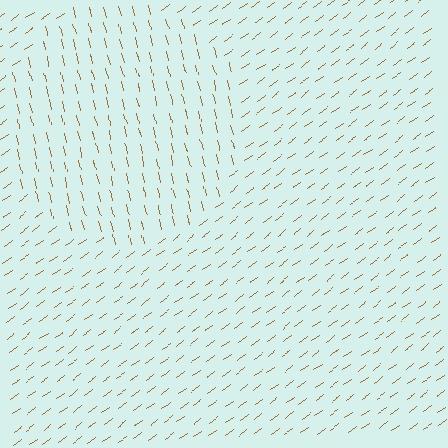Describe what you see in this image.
The image is filled with small brown line segments. A circle region in the image has lines oriented differently from the surrounding lines, creating a visible texture boundary.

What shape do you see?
I see a circle.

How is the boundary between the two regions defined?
The boundary is defined purely by a change in line orientation (approximately 67 degrees difference). All lines are the same color and thickness.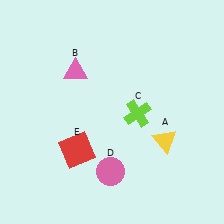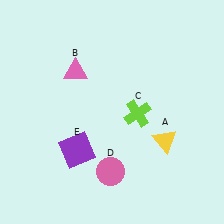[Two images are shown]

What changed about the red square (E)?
In Image 1, E is red. In Image 2, it changed to purple.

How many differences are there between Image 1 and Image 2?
There is 1 difference between the two images.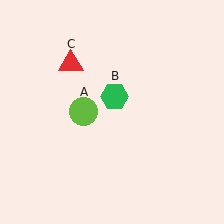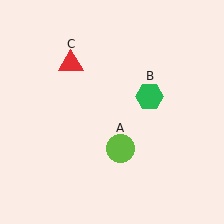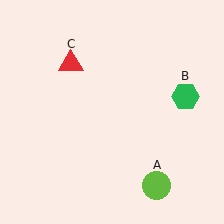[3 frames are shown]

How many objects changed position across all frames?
2 objects changed position: lime circle (object A), green hexagon (object B).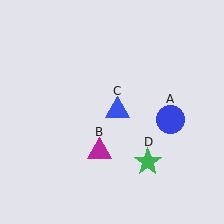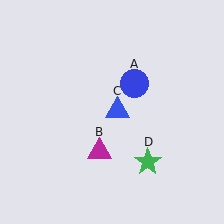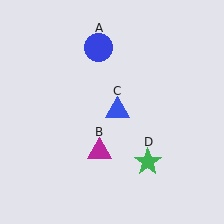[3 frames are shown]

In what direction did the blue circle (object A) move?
The blue circle (object A) moved up and to the left.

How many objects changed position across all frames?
1 object changed position: blue circle (object A).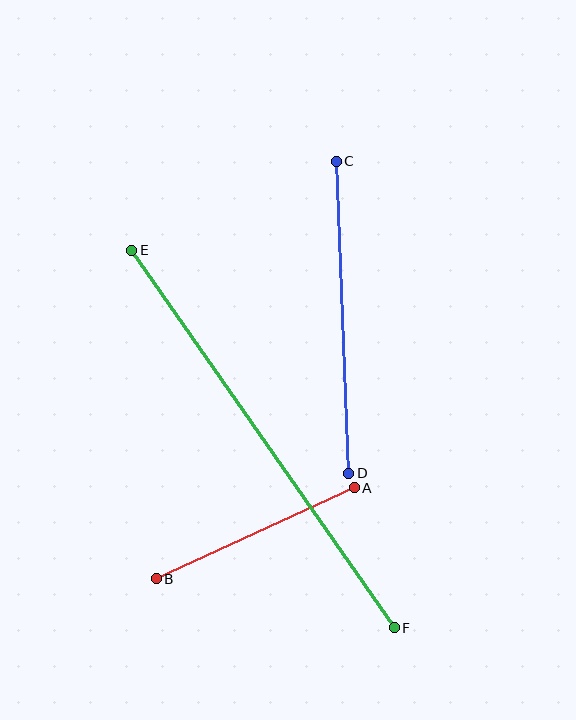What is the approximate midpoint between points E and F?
The midpoint is at approximately (263, 439) pixels.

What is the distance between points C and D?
The distance is approximately 312 pixels.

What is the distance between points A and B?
The distance is approximately 218 pixels.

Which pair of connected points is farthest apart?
Points E and F are farthest apart.